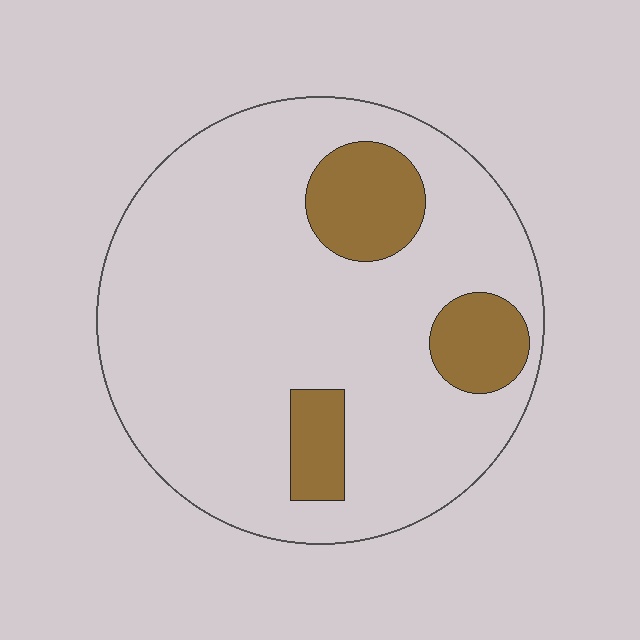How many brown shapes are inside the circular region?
3.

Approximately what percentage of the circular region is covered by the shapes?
Approximately 15%.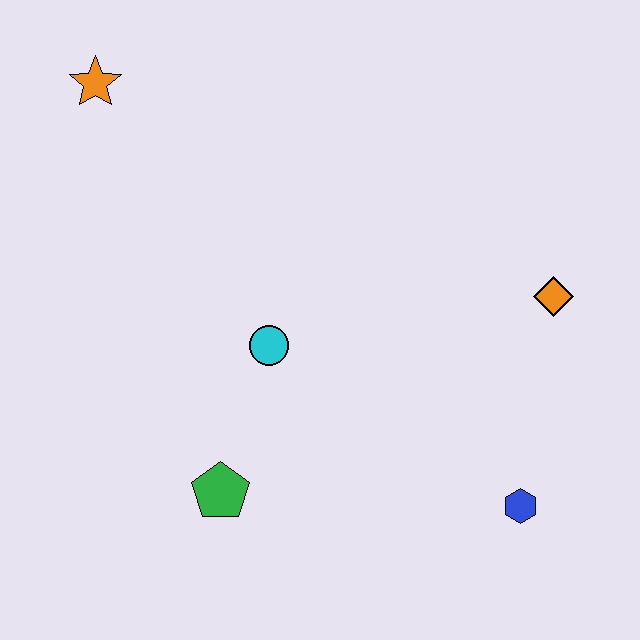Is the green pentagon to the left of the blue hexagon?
Yes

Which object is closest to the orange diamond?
The blue hexagon is closest to the orange diamond.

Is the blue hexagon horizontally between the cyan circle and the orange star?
No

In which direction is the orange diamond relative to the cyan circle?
The orange diamond is to the right of the cyan circle.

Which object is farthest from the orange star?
The blue hexagon is farthest from the orange star.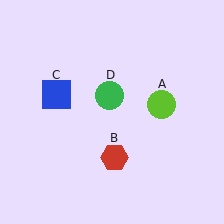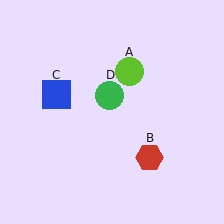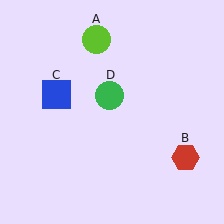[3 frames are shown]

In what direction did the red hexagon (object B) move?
The red hexagon (object B) moved right.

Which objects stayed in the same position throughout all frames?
Blue square (object C) and green circle (object D) remained stationary.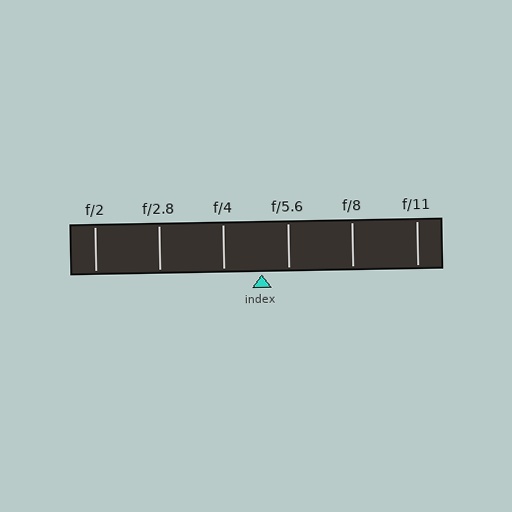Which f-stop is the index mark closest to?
The index mark is closest to f/5.6.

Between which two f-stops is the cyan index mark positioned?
The index mark is between f/4 and f/5.6.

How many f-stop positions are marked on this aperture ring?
There are 6 f-stop positions marked.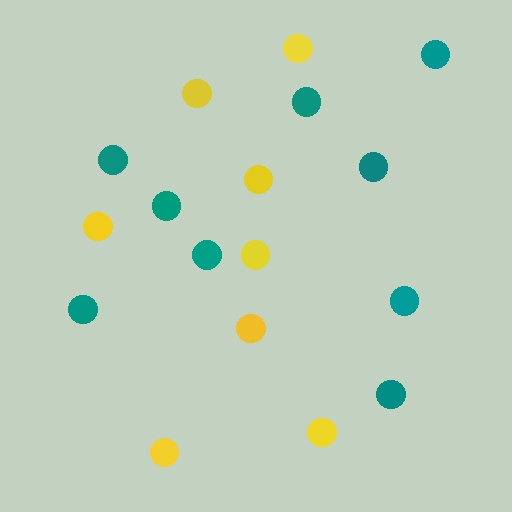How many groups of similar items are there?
There are 2 groups: one group of teal circles (9) and one group of yellow circles (8).